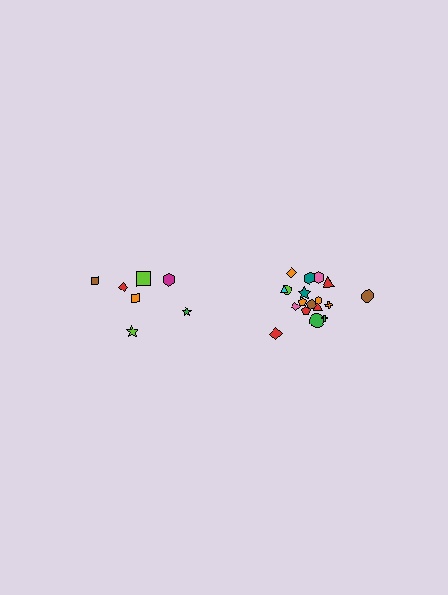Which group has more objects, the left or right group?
The right group.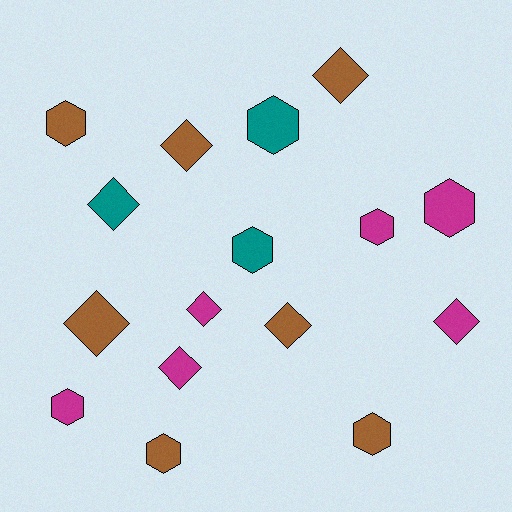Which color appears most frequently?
Brown, with 7 objects.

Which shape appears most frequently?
Diamond, with 8 objects.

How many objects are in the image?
There are 16 objects.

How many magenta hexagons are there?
There are 3 magenta hexagons.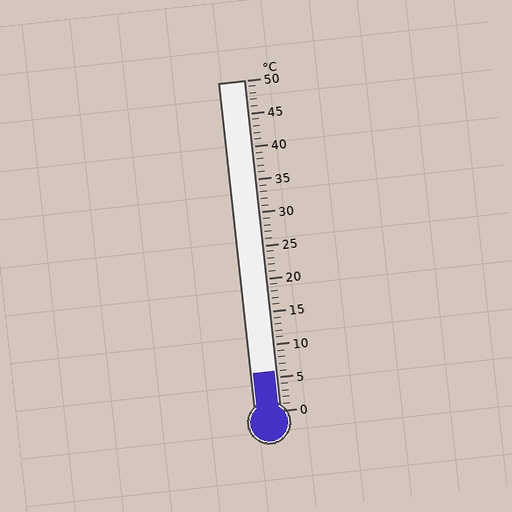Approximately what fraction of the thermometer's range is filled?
The thermometer is filled to approximately 10% of its range.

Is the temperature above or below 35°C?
The temperature is below 35°C.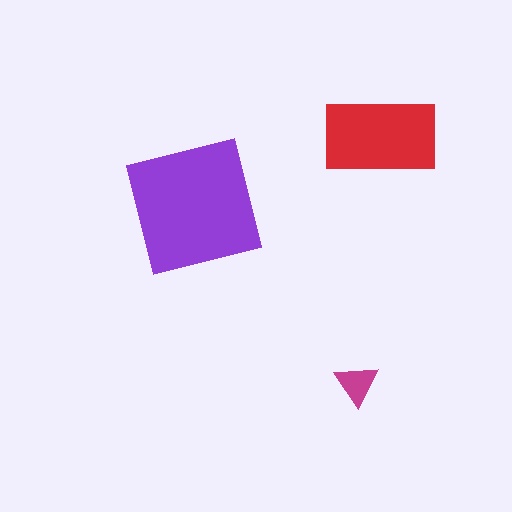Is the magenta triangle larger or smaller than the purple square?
Smaller.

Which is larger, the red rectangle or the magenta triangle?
The red rectangle.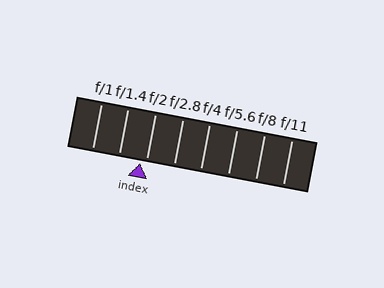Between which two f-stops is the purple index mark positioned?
The index mark is between f/1.4 and f/2.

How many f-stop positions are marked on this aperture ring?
There are 8 f-stop positions marked.